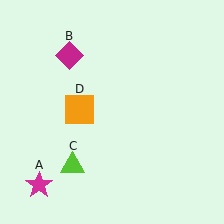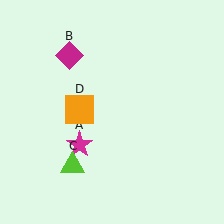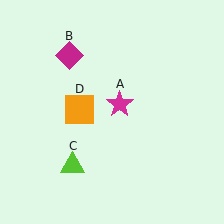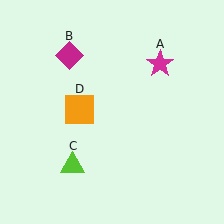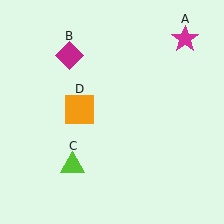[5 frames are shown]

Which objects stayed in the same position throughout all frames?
Magenta diamond (object B) and lime triangle (object C) and orange square (object D) remained stationary.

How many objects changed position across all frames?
1 object changed position: magenta star (object A).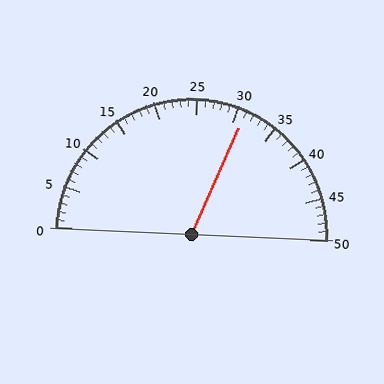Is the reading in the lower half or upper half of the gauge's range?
The reading is in the upper half of the range (0 to 50).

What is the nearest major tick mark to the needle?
The nearest major tick mark is 30.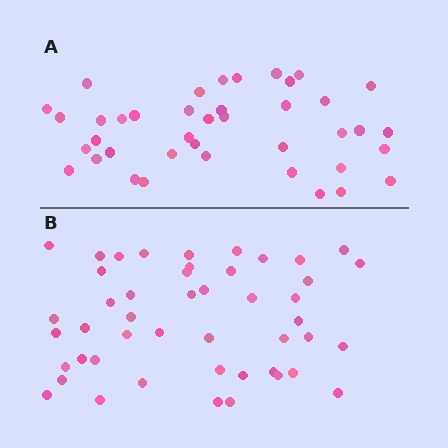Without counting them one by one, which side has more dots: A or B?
Region B (the bottom region) has more dots.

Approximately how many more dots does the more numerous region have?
Region B has roughly 8 or so more dots than region A.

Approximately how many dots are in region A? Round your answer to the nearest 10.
About 40 dots.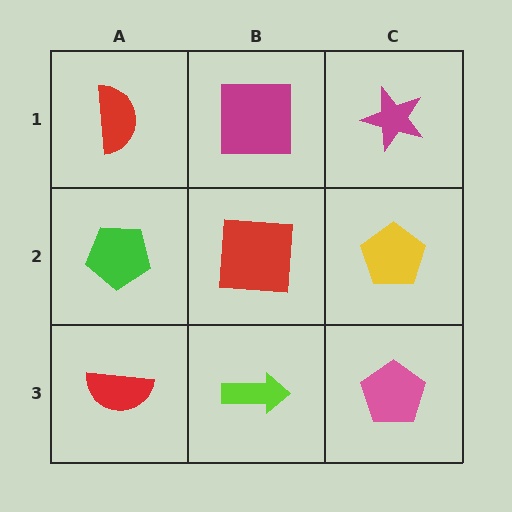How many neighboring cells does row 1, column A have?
2.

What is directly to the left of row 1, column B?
A red semicircle.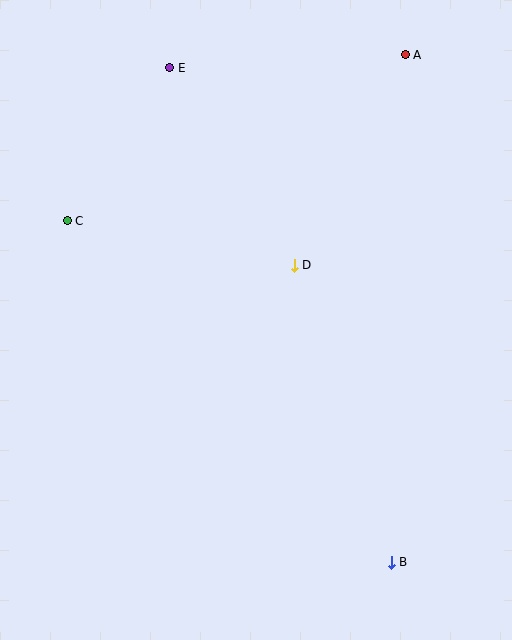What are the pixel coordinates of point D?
Point D is at (294, 265).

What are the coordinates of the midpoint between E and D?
The midpoint between E and D is at (232, 167).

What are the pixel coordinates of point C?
Point C is at (67, 221).